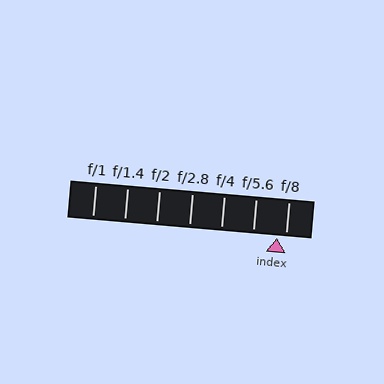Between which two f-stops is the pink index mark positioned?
The index mark is between f/5.6 and f/8.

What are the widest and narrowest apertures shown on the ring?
The widest aperture shown is f/1 and the narrowest is f/8.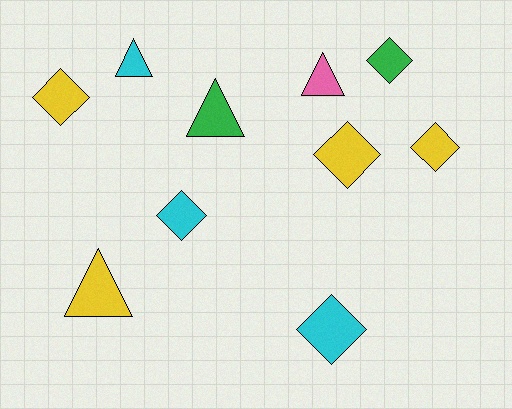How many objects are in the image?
There are 10 objects.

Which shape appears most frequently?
Diamond, with 6 objects.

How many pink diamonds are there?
There are no pink diamonds.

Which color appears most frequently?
Yellow, with 4 objects.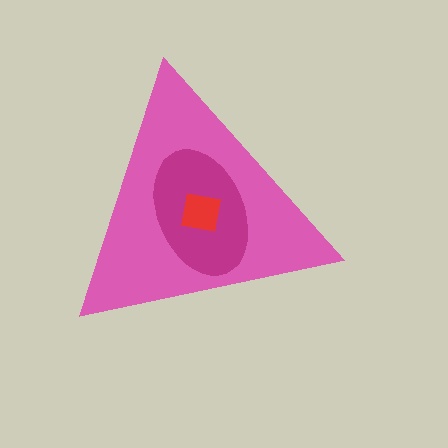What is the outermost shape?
The pink triangle.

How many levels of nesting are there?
3.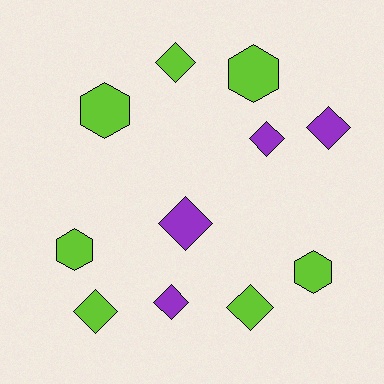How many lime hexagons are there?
There are 4 lime hexagons.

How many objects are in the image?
There are 11 objects.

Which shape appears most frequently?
Diamond, with 7 objects.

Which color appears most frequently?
Lime, with 7 objects.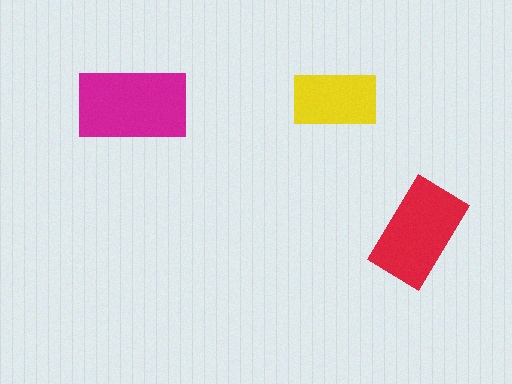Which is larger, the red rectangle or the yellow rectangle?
The red one.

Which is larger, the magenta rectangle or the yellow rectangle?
The magenta one.